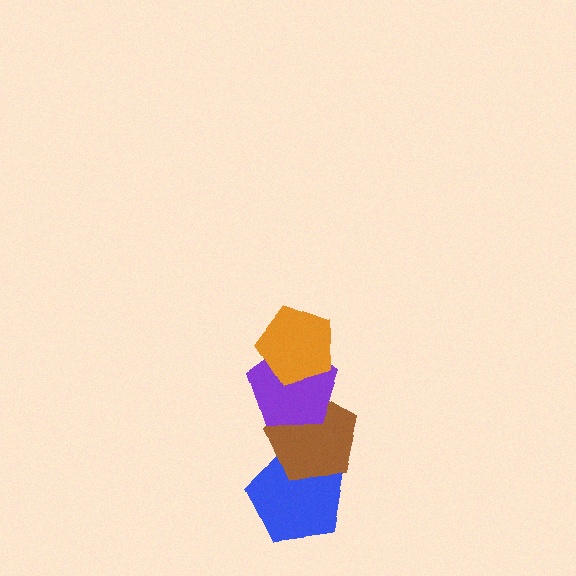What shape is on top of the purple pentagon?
The orange pentagon is on top of the purple pentagon.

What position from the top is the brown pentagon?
The brown pentagon is 3rd from the top.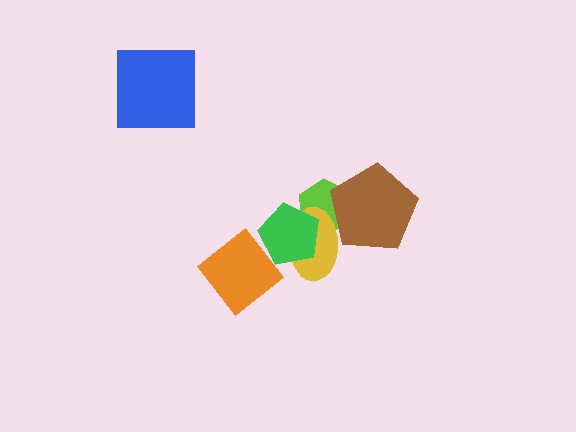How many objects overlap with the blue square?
0 objects overlap with the blue square.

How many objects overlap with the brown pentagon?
2 objects overlap with the brown pentagon.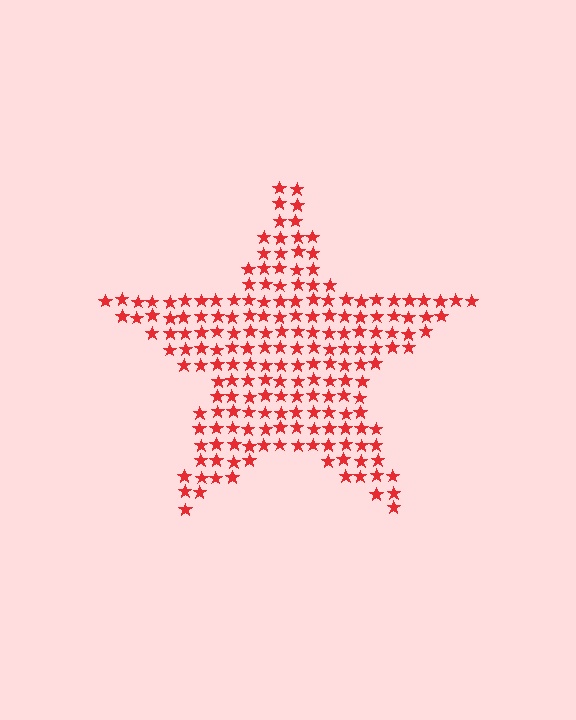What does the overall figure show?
The overall figure shows a star.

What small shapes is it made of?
It is made of small stars.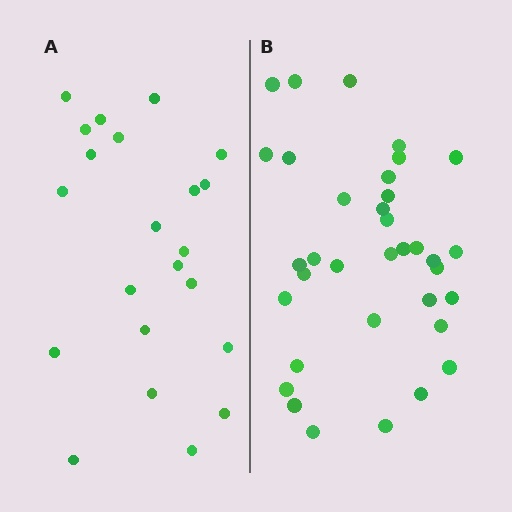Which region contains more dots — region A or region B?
Region B (the right region) has more dots.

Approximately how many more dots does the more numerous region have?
Region B has approximately 15 more dots than region A.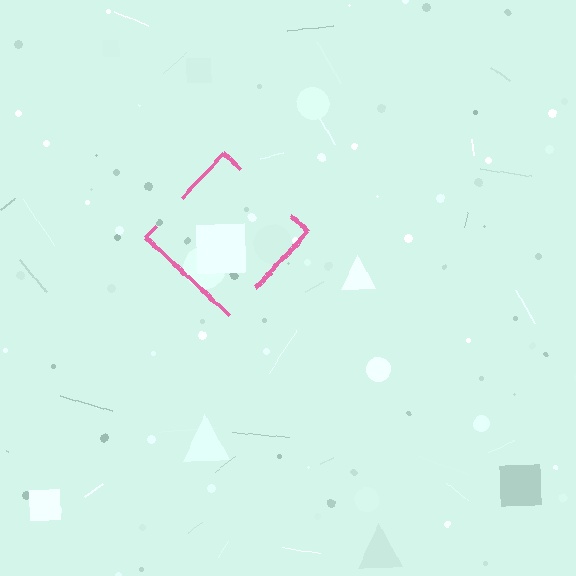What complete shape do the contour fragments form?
The contour fragments form a diamond.